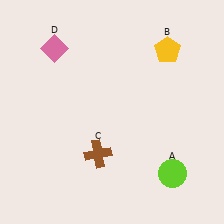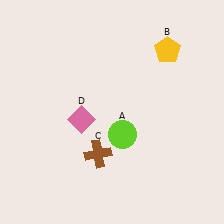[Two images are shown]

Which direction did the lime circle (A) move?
The lime circle (A) moved left.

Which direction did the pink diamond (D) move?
The pink diamond (D) moved down.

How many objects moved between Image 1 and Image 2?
2 objects moved between the two images.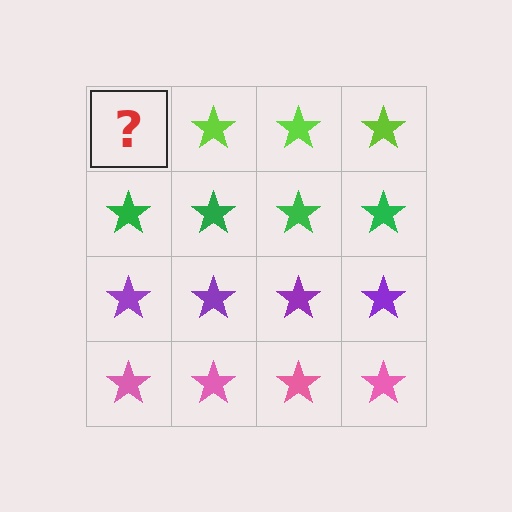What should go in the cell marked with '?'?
The missing cell should contain a lime star.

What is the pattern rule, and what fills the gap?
The rule is that each row has a consistent color. The gap should be filled with a lime star.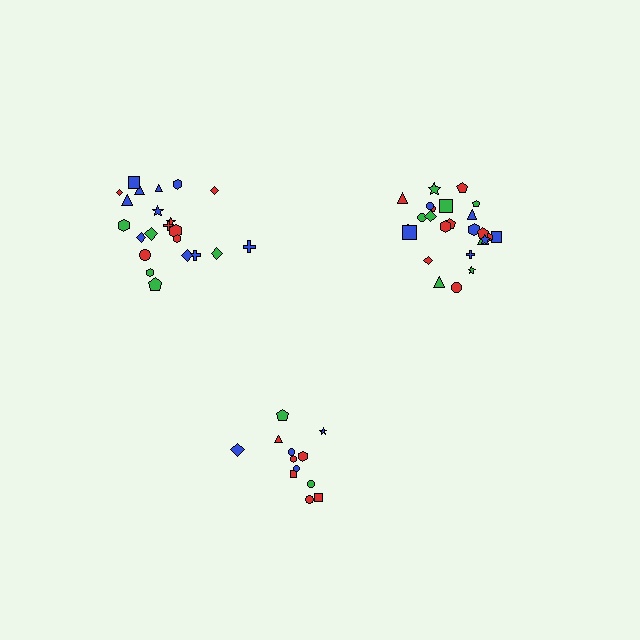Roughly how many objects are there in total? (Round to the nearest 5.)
Roughly 60 objects in total.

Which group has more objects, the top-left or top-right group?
The top-right group.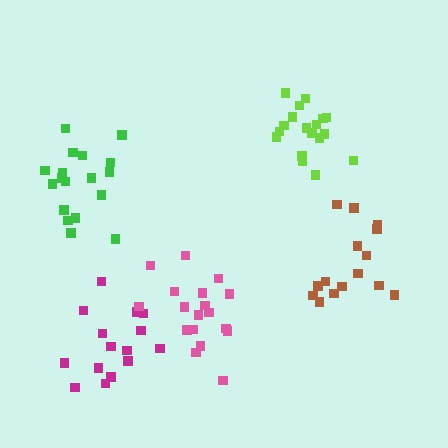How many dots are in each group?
Group 1: 15 dots, Group 2: 15 dots, Group 3: 18 dots, Group 4: 18 dots, Group 5: 18 dots (84 total).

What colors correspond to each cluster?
The clusters are colored: brown, magenta, lime, pink, green.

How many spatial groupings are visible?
There are 5 spatial groupings.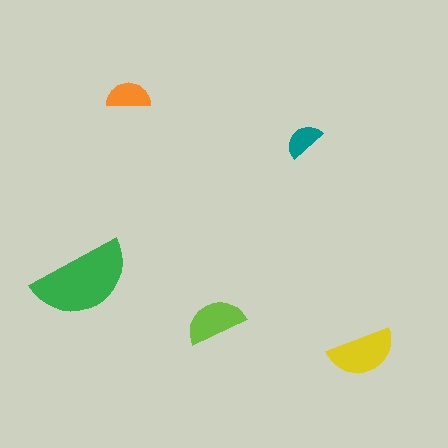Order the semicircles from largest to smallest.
the green one, the yellow one, the lime one, the orange one, the teal one.